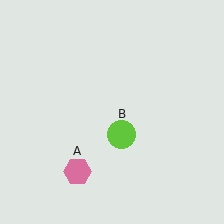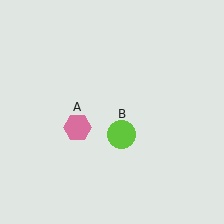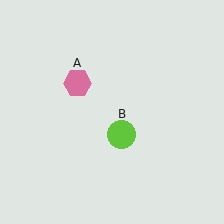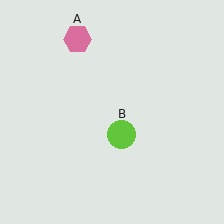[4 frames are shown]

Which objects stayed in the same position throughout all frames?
Lime circle (object B) remained stationary.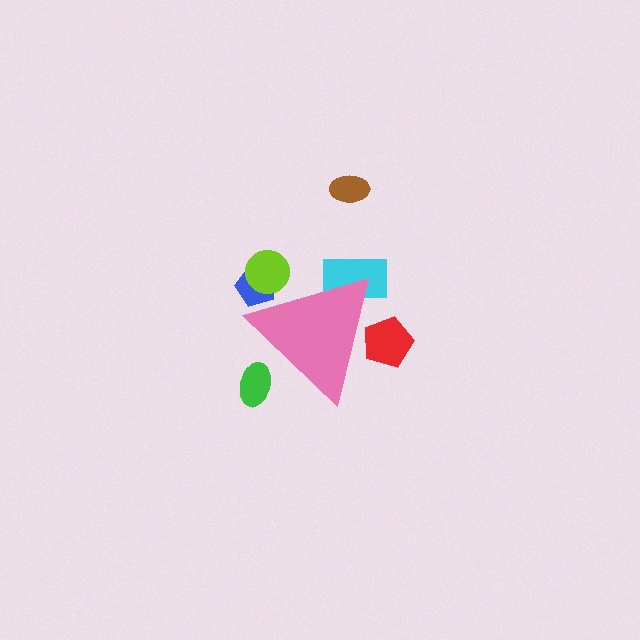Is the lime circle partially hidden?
Yes, the lime circle is partially hidden behind the pink triangle.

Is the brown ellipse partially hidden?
No, the brown ellipse is fully visible.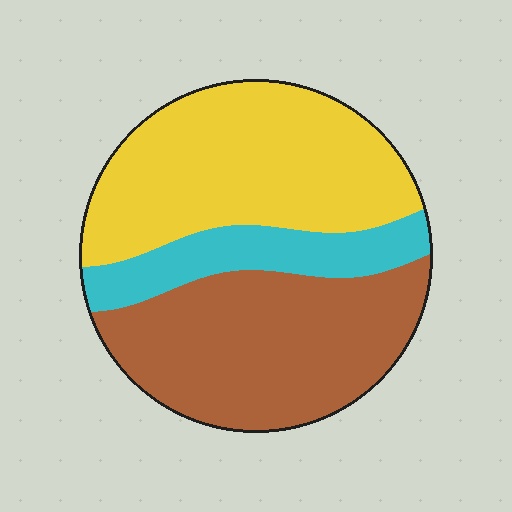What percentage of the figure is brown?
Brown covers around 40% of the figure.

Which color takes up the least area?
Cyan, at roughly 15%.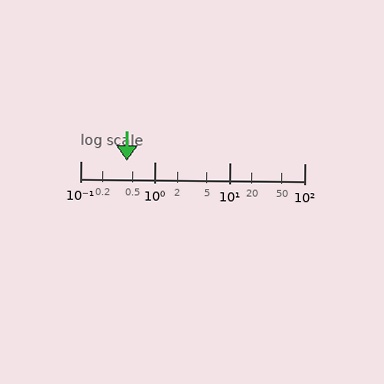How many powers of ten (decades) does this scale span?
The scale spans 3 decades, from 0.1 to 100.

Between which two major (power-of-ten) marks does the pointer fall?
The pointer is between 0.1 and 1.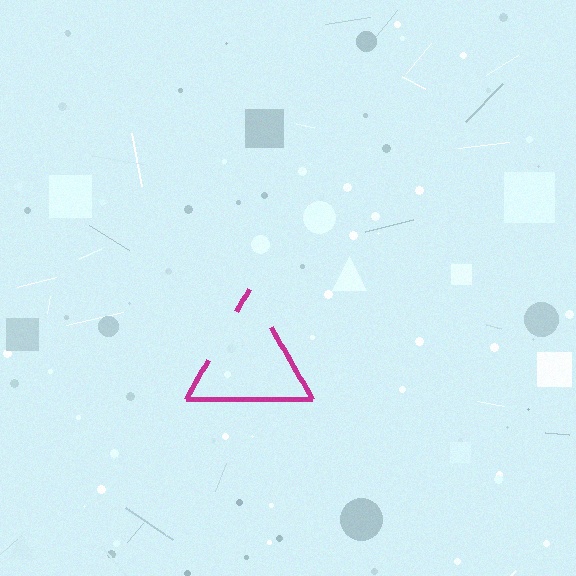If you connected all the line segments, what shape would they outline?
They would outline a triangle.